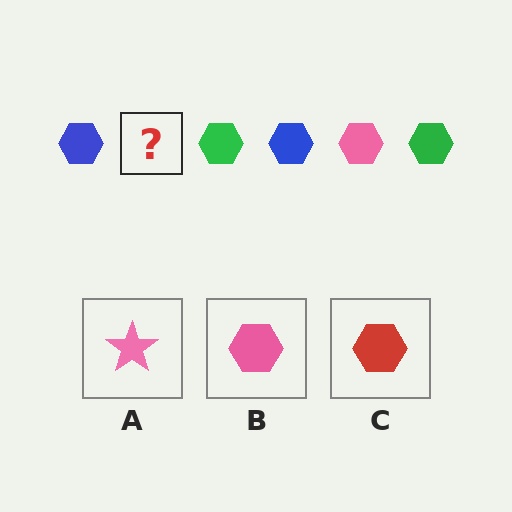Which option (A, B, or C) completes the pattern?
B.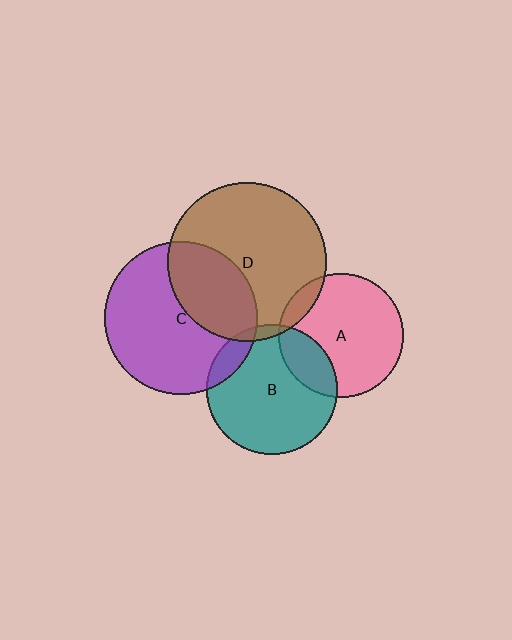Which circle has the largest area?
Circle D (brown).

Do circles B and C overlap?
Yes.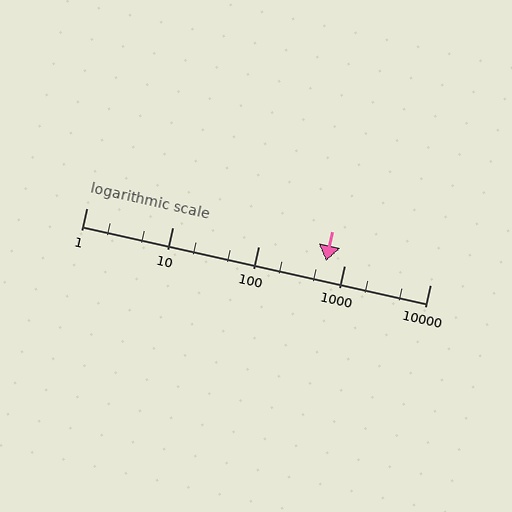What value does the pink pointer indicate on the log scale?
The pointer indicates approximately 620.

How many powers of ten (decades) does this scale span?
The scale spans 4 decades, from 1 to 10000.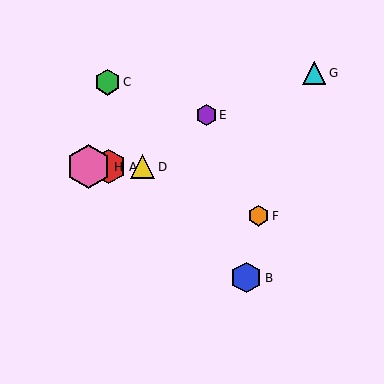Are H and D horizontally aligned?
Yes, both are at y≈167.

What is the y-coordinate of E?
Object E is at y≈115.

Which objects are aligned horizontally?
Objects A, D, H are aligned horizontally.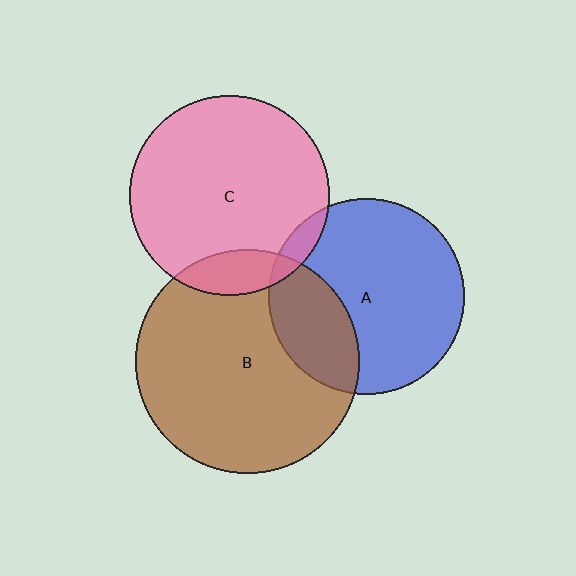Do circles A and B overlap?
Yes.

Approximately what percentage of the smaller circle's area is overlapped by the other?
Approximately 25%.